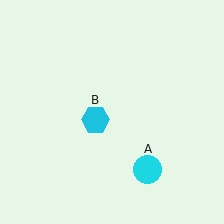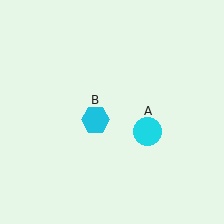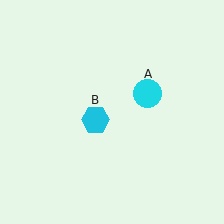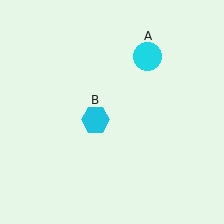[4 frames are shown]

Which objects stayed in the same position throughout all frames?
Cyan hexagon (object B) remained stationary.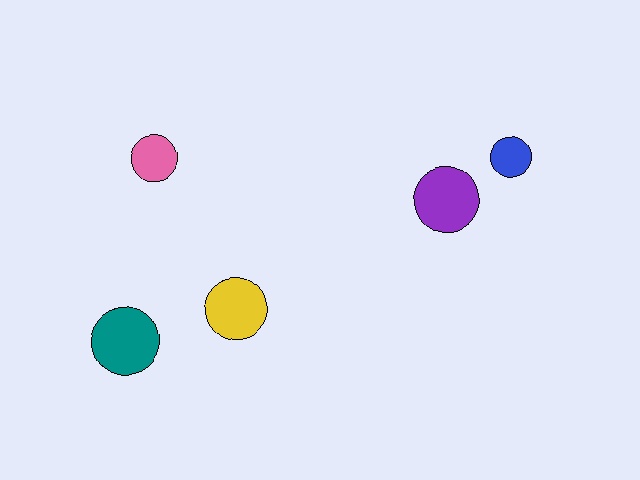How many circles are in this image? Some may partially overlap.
There are 5 circles.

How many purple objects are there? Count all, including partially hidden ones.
There is 1 purple object.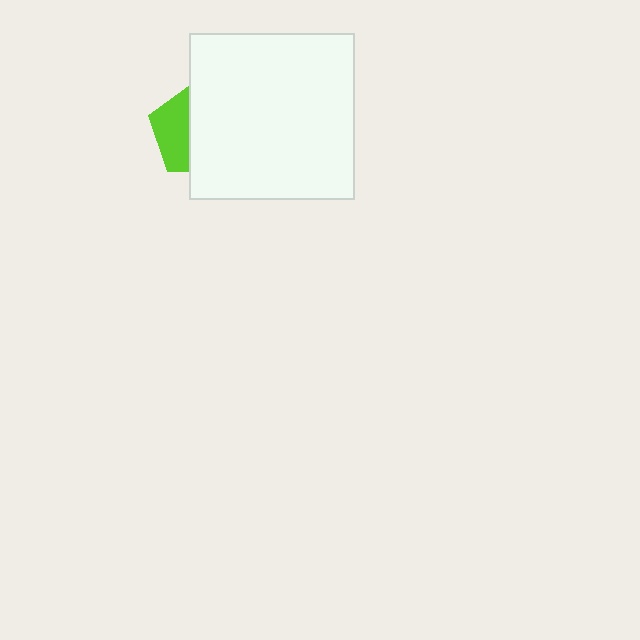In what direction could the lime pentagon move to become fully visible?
The lime pentagon could move left. That would shift it out from behind the white square entirely.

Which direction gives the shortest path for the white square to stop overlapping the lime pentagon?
Moving right gives the shortest separation.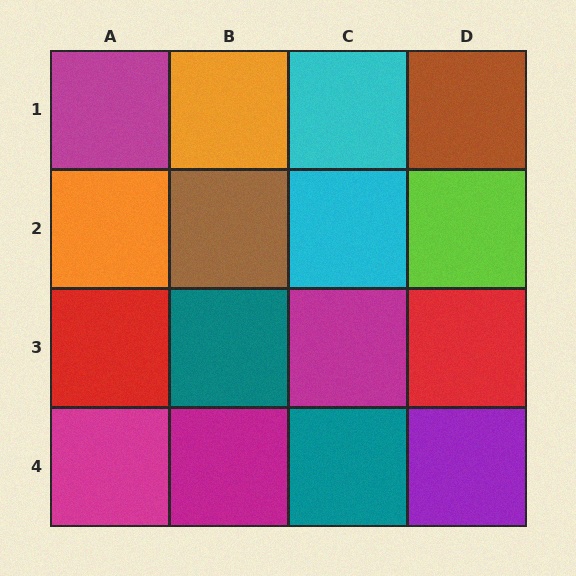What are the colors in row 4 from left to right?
Magenta, magenta, teal, purple.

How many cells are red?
2 cells are red.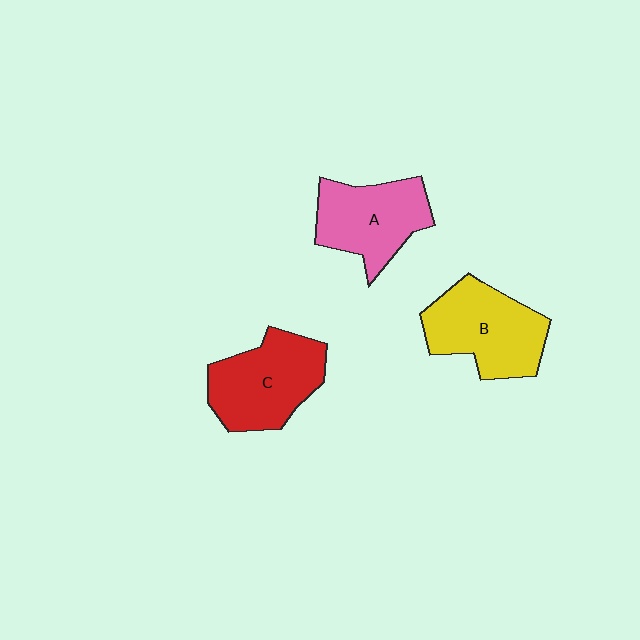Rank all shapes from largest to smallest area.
From largest to smallest: B (yellow), C (red), A (pink).